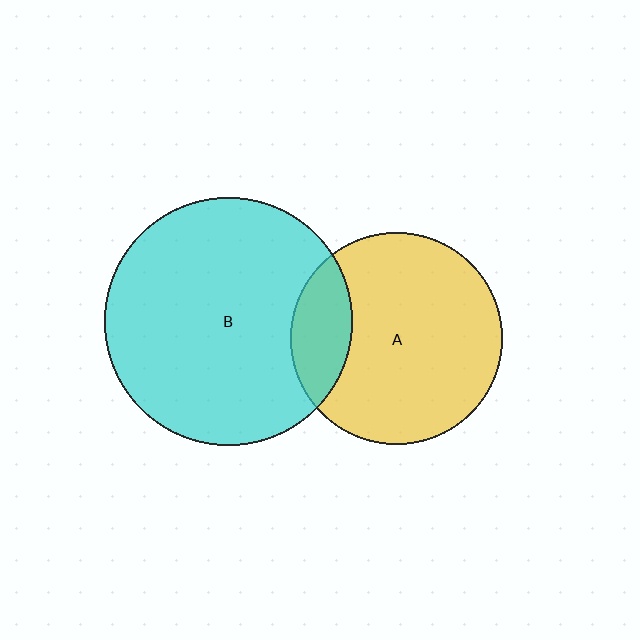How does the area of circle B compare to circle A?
Approximately 1.4 times.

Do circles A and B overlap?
Yes.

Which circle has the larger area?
Circle B (cyan).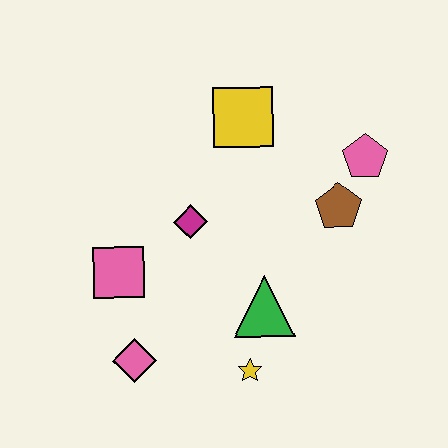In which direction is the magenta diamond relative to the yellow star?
The magenta diamond is above the yellow star.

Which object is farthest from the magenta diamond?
The pink pentagon is farthest from the magenta diamond.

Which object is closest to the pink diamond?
The pink square is closest to the pink diamond.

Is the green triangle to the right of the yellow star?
Yes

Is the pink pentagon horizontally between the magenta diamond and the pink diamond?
No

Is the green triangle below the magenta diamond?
Yes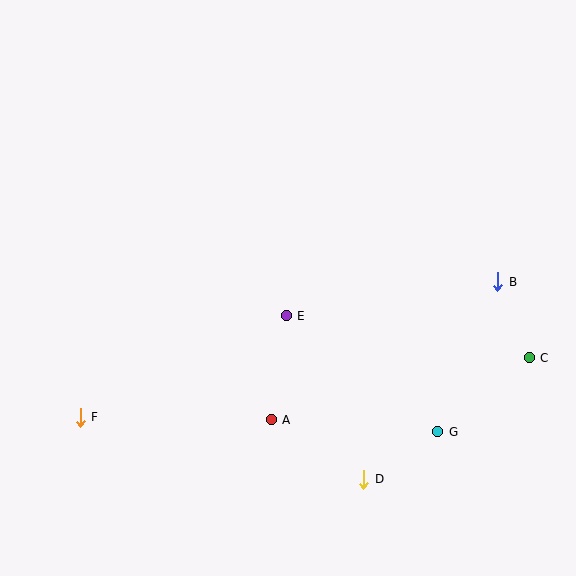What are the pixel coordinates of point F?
Point F is at (80, 417).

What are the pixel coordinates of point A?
Point A is at (271, 420).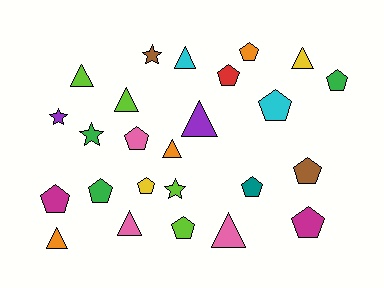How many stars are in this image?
There are 4 stars.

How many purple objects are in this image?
There are 2 purple objects.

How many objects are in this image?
There are 25 objects.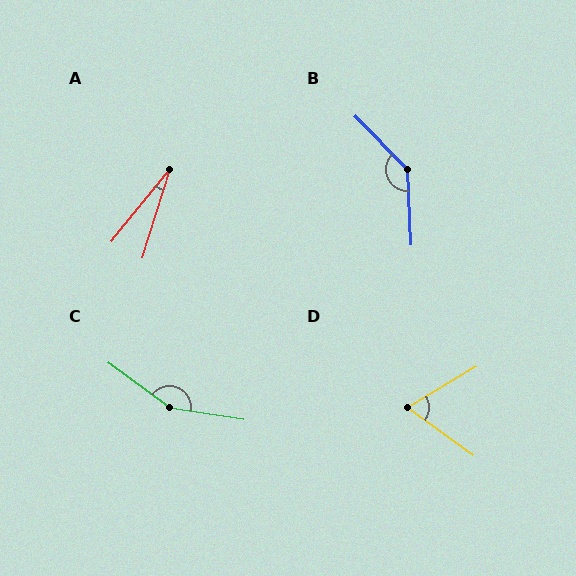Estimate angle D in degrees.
Approximately 67 degrees.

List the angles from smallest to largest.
A (22°), D (67°), B (138°), C (152°).